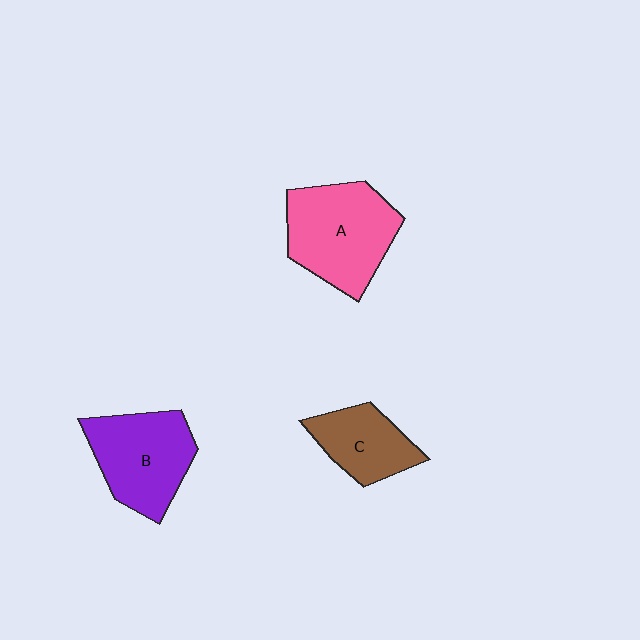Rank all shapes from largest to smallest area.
From largest to smallest: A (pink), B (purple), C (brown).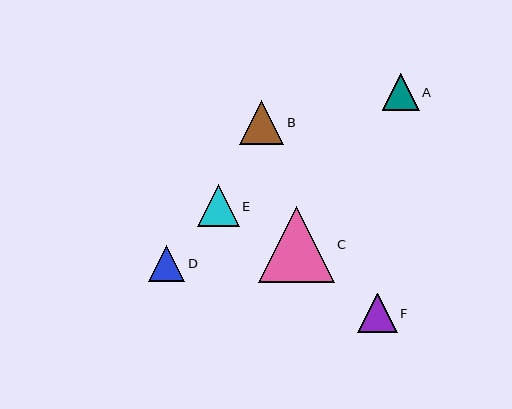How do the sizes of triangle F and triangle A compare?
Triangle F and triangle A are approximately the same size.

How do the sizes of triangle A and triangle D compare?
Triangle A and triangle D are approximately the same size.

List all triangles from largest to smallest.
From largest to smallest: C, B, E, F, A, D.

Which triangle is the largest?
Triangle C is the largest with a size of approximately 76 pixels.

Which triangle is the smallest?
Triangle D is the smallest with a size of approximately 36 pixels.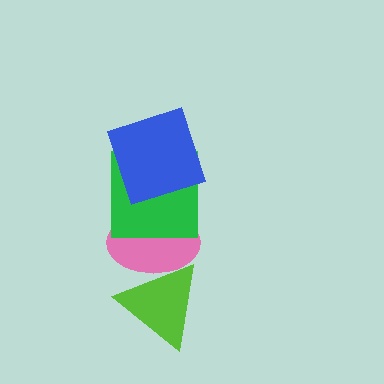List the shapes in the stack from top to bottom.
From top to bottom: the blue square, the green square, the pink ellipse, the lime triangle.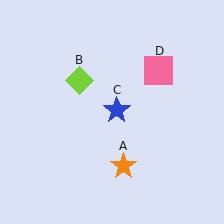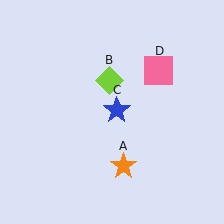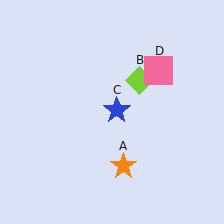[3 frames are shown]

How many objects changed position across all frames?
1 object changed position: lime diamond (object B).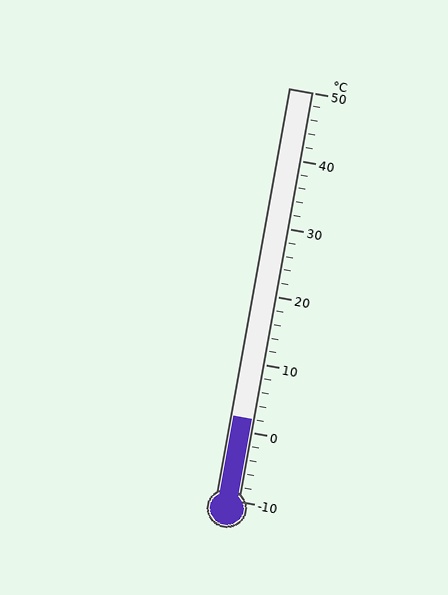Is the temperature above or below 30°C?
The temperature is below 30°C.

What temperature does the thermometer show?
The thermometer shows approximately 2°C.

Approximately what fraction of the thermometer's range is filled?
The thermometer is filled to approximately 20% of its range.